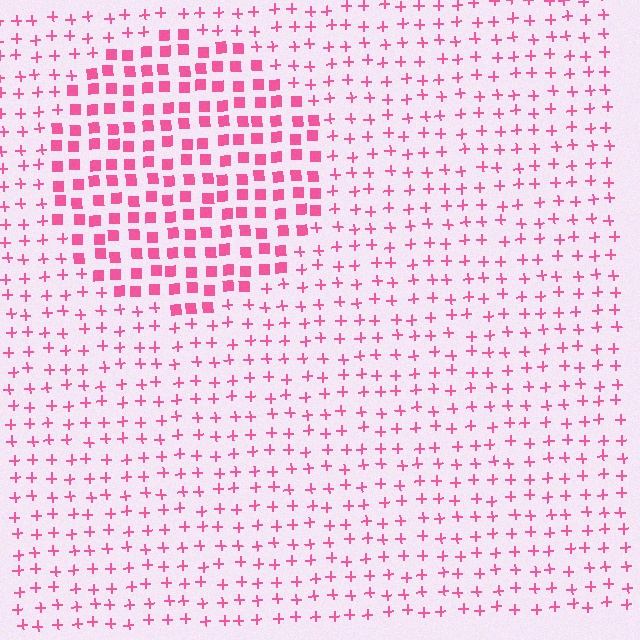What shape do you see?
I see a circle.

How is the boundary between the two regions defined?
The boundary is defined by a change in element shape: squares inside vs. plus signs outside. All elements share the same color and spacing.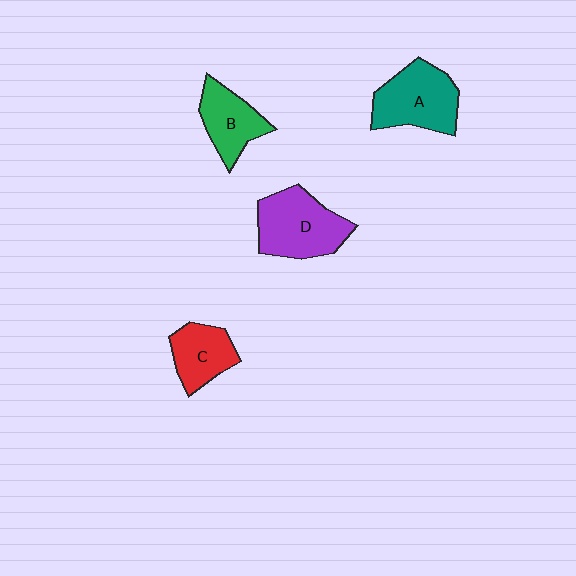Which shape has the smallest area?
Shape C (red).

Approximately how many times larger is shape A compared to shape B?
Approximately 1.3 times.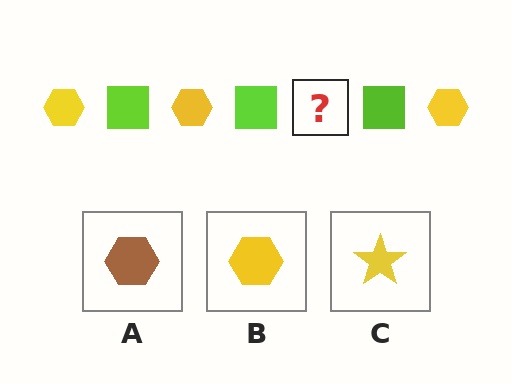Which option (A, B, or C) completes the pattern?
B.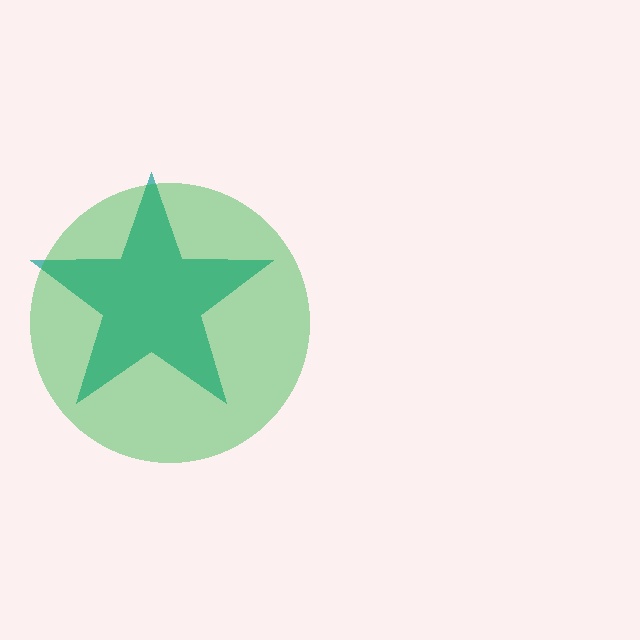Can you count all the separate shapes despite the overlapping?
Yes, there are 2 separate shapes.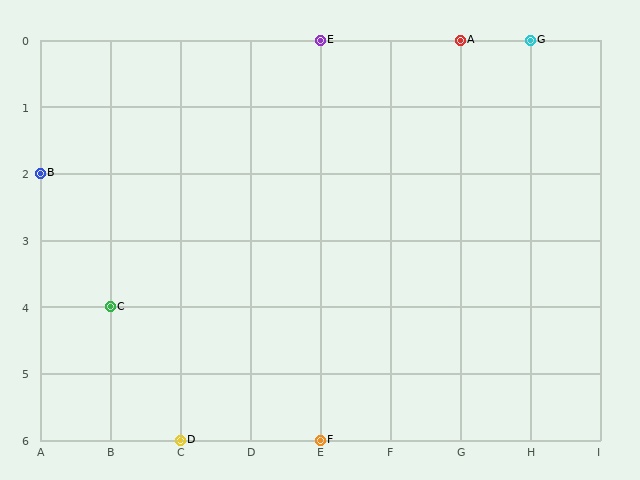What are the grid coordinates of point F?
Point F is at grid coordinates (E, 6).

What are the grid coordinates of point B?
Point B is at grid coordinates (A, 2).